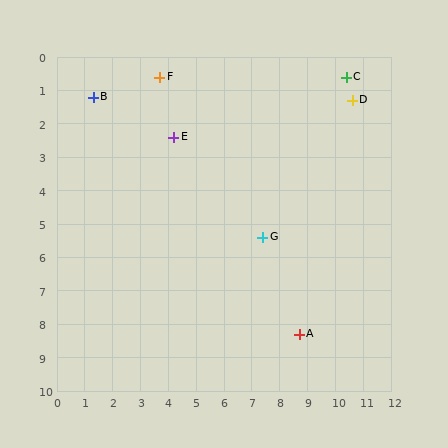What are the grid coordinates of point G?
Point G is at approximately (7.4, 5.4).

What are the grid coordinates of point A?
Point A is at approximately (8.7, 8.3).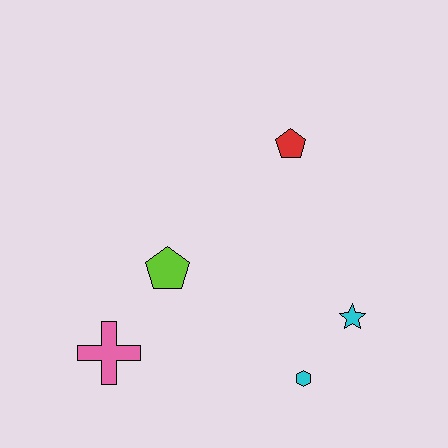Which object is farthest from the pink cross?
The red pentagon is farthest from the pink cross.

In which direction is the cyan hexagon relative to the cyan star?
The cyan hexagon is below the cyan star.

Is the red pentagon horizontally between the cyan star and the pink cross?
Yes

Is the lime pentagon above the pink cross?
Yes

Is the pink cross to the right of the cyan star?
No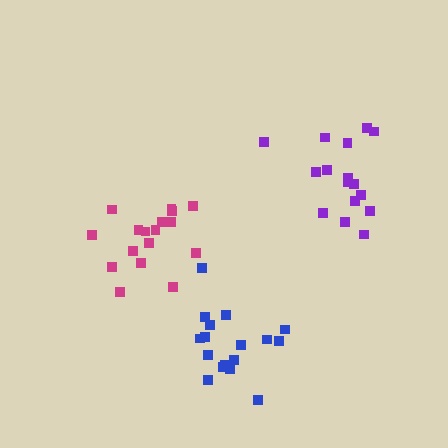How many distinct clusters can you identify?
There are 3 distinct clusters.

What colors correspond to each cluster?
The clusters are colored: purple, blue, magenta.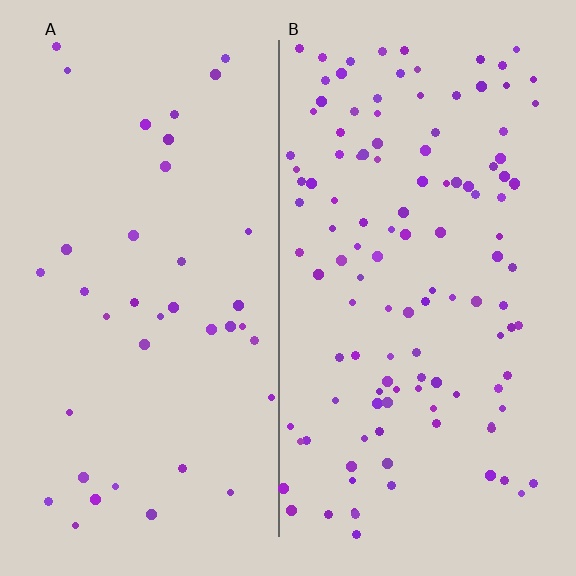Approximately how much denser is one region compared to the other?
Approximately 3.1× — region B over region A.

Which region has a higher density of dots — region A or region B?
B (the right).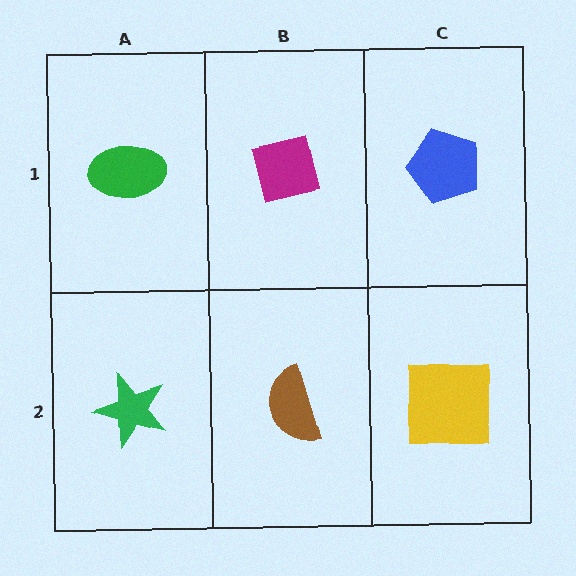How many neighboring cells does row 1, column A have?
2.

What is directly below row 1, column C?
A yellow square.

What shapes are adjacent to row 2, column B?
A magenta square (row 1, column B), a green star (row 2, column A), a yellow square (row 2, column C).